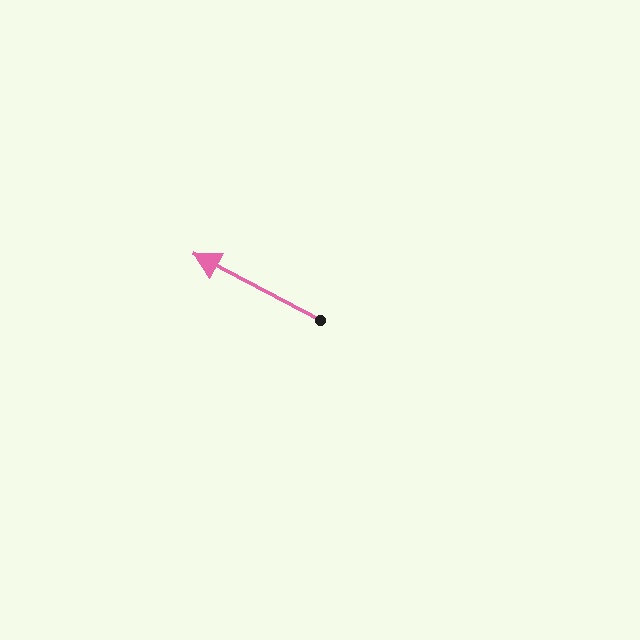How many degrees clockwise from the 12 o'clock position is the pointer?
Approximately 298 degrees.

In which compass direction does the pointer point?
Northwest.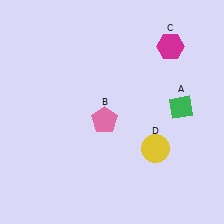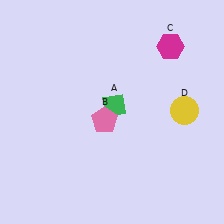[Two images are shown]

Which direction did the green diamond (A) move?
The green diamond (A) moved left.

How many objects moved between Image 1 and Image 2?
2 objects moved between the two images.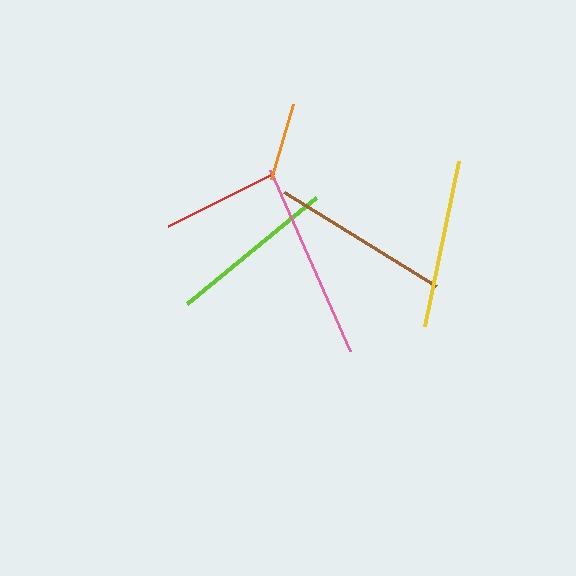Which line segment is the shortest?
The orange line is the shortest at approximately 77 pixels.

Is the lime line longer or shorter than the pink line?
The pink line is longer than the lime line.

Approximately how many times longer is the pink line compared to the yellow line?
The pink line is approximately 1.2 times the length of the yellow line.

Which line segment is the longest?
The pink line is the longest at approximately 198 pixels.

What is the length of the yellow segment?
The yellow segment is approximately 169 pixels long.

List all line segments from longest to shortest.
From longest to shortest: pink, brown, yellow, lime, red, orange.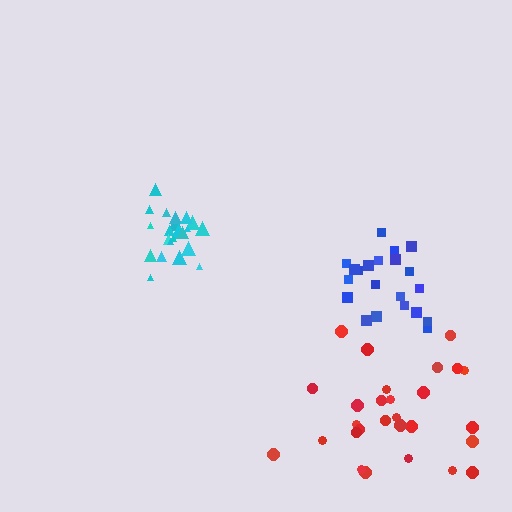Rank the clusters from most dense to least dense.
cyan, blue, red.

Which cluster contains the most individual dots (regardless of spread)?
Red (28).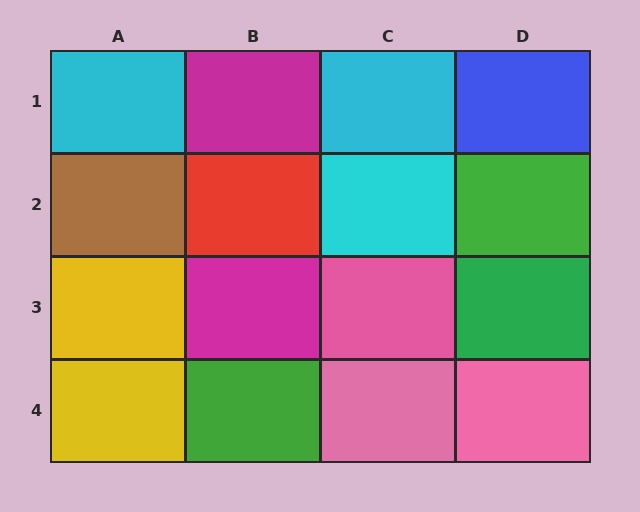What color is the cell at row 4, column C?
Pink.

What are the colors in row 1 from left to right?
Cyan, magenta, cyan, blue.